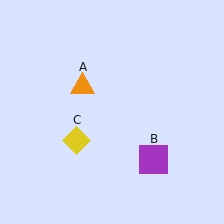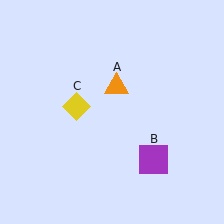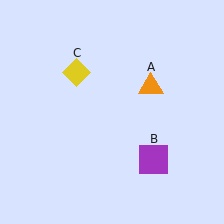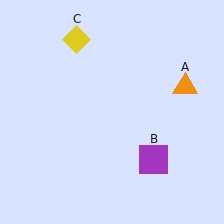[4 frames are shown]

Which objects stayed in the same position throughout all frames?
Purple square (object B) remained stationary.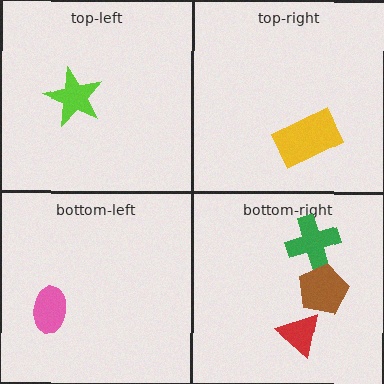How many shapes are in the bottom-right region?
3.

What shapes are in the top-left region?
The lime star.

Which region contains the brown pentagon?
The bottom-right region.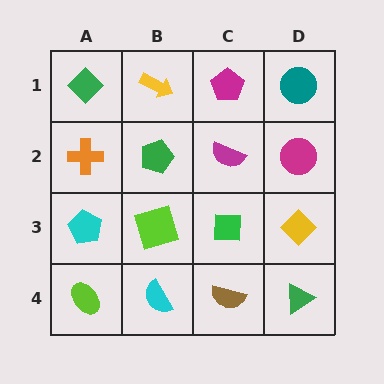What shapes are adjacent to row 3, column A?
An orange cross (row 2, column A), a lime ellipse (row 4, column A), a lime square (row 3, column B).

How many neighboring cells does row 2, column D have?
3.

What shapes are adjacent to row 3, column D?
A magenta circle (row 2, column D), a green triangle (row 4, column D), a green square (row 3, column C).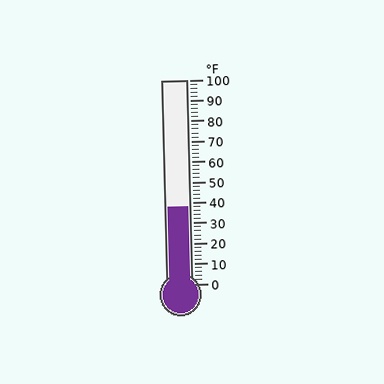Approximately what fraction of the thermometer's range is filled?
The thermometer is filled to approximately 40% of its range.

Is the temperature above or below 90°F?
The temperature is below 90°F.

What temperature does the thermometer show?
The thermometer shows approximately 38°F.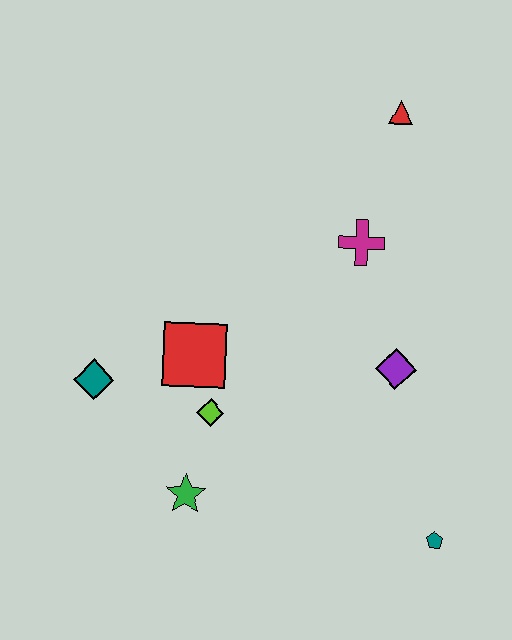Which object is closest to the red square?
The lime diamond is closest to the red square.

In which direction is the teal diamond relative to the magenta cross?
The teal diamond is to the left of the magenta cross.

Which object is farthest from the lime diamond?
The red triangle is farthest from the lime diamond.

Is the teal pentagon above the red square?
No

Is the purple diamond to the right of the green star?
Yes